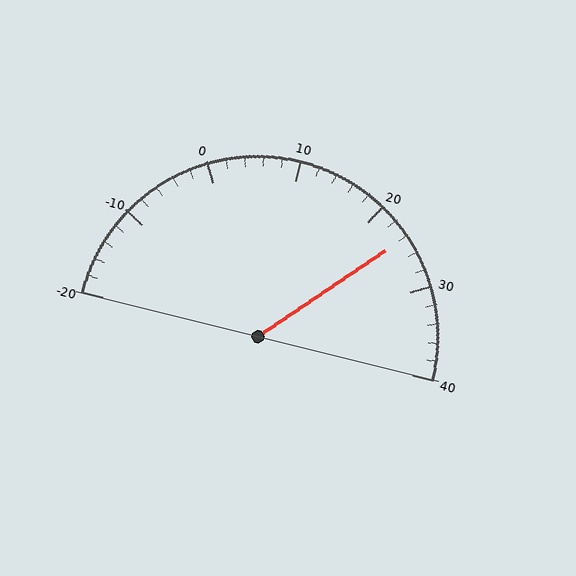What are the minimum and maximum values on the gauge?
The gauge ranges from -20 to 40.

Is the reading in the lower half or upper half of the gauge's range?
The reading is in the upper half of the range (-20 to 40).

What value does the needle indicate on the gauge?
The needle indicates approximately 24.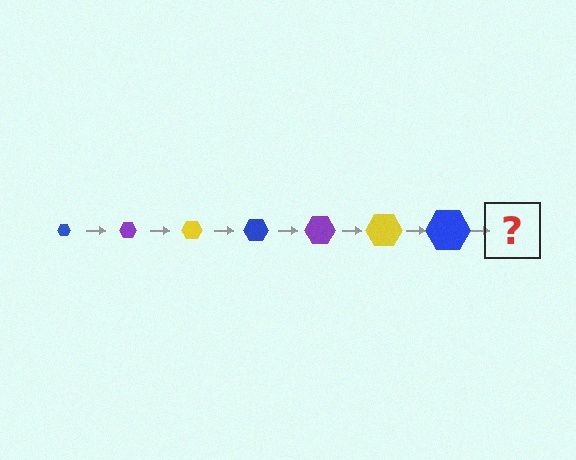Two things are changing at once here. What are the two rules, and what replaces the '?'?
The two rules are that the hexagon grows larger each step and the color cycles through blue, purple, and yellow. The '?' should be a purple hexagon, larger than the previous one.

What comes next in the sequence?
The next element should be a purple hexagon, larger than the previous one.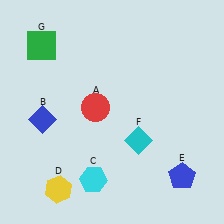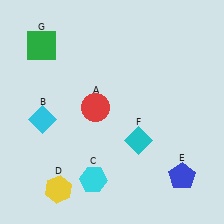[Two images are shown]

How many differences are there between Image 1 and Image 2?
There is 1 difference between the two images.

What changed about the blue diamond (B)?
In Image 1, B is blue. In Image 2, it changed to cyan.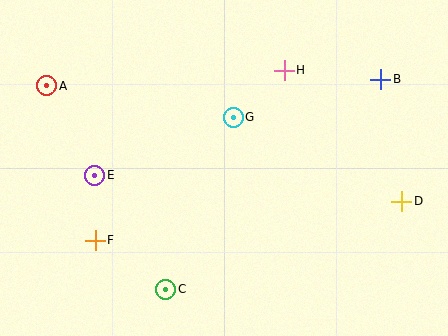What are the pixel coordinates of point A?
Point A is at (47, 86).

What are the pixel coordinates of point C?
Point C is at (166, 289).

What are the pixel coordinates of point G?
Point G is at (233, 117).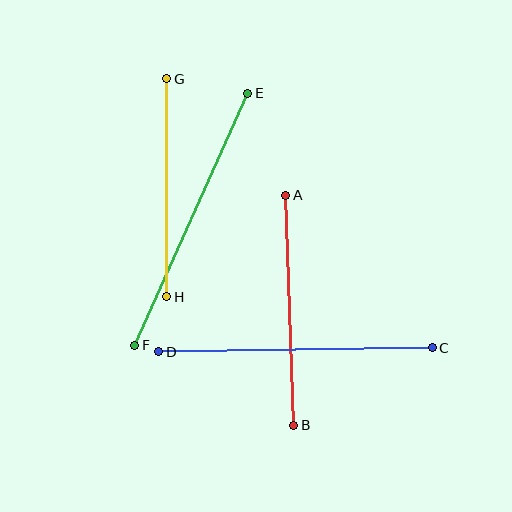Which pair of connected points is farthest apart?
Points E and F are farthest apart.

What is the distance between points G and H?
The distance is approximately 218 pixels.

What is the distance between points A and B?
The distance is approximately 230 pixels.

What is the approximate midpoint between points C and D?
The midpoint is at approximately (295, 350) pixels.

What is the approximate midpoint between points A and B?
The midpoint is at approximately (290, 310) pixels.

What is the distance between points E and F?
The distance is approximately 276 pixels.